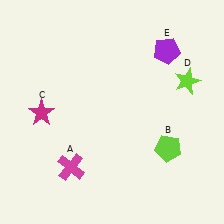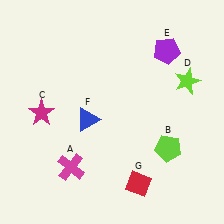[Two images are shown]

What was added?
A blue triangle (F), a red diamond (G) were added in Image 2.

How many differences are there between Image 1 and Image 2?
There are 2 differences between the two images.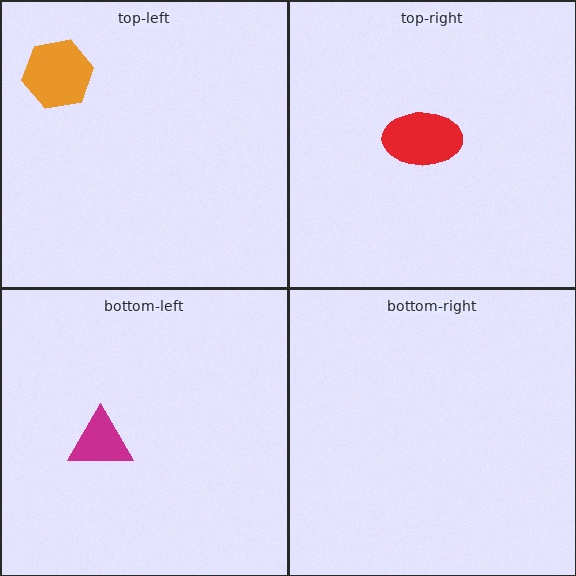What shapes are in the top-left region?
The orange hexagon.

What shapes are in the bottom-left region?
The magenta triangle.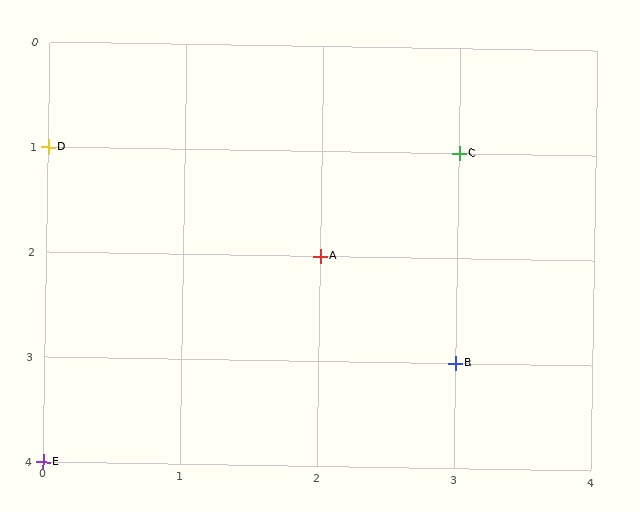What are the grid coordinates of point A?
Point A is at grid coordinates (2, 2).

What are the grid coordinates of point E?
Point E is at grid coordinates (0, 4).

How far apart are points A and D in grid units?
Points A and D are 2 columns and 1 row apart (about 2.2 grid units diagonally).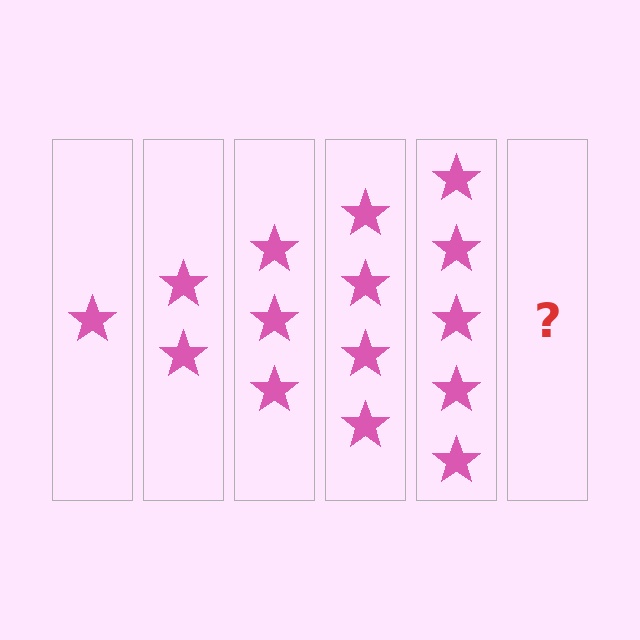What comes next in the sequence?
The next element should be 6 stars.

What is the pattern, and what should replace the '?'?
The pattern is that each step adds one more star. The '?' should be 6 stars.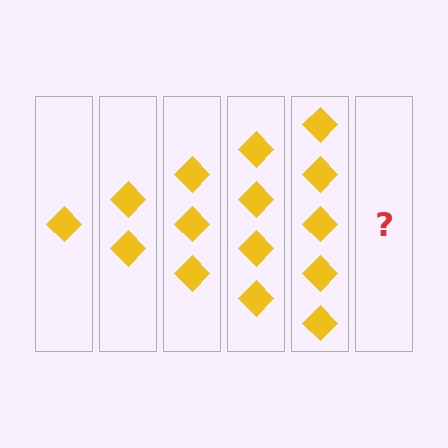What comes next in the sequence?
The next element should be 6 diamonds.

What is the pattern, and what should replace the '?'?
The pattern is that each step adds one more diamond. The '?' should be 6 diamonds.